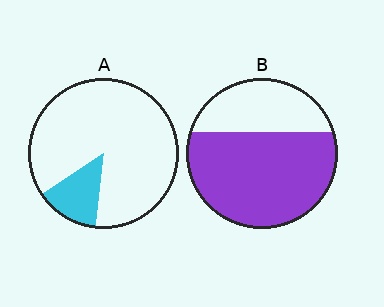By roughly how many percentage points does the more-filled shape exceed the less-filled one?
By roughly 55 percentage points (B over A).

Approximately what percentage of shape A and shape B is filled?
A is approximately 15% and B is approximately 70%.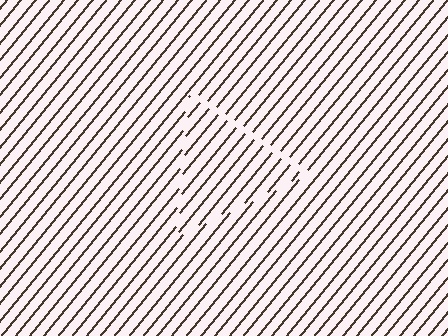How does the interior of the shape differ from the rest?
The interior of the shape contains the same grating, shifted by half a period — the contour is defined by the phase discontinuity where line-ends from the inner and outer gratings abut.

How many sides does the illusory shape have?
3 sides — the line-ends trace a triangle.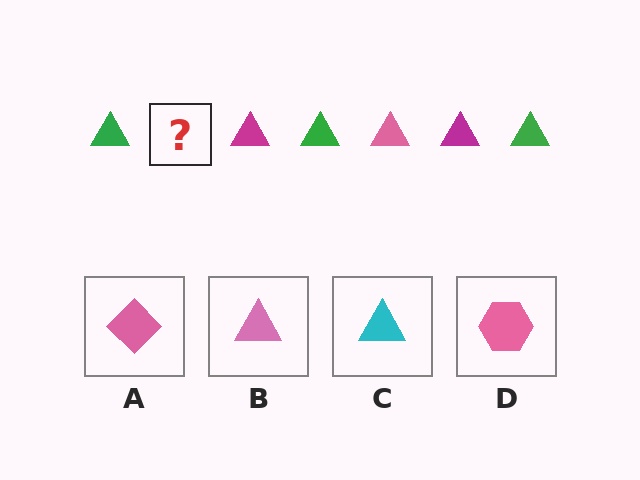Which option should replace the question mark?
Option B.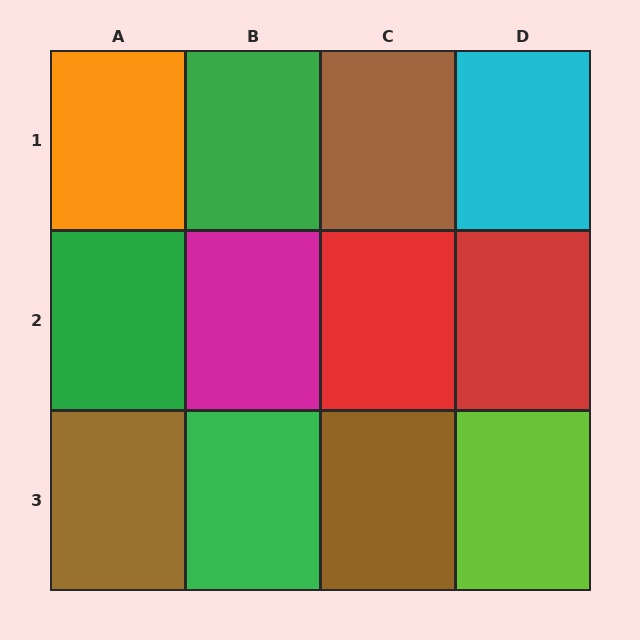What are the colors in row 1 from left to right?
Orange, green, brown, cyan.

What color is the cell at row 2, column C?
Red.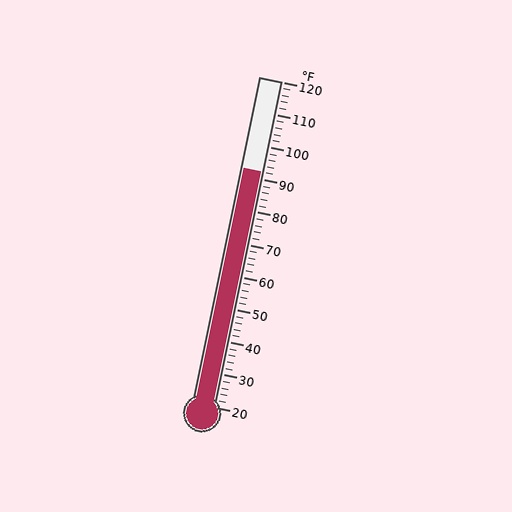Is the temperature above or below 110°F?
The temperature is below 110°F.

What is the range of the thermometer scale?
The thermometer scale ranges from 20°F to 120°F.